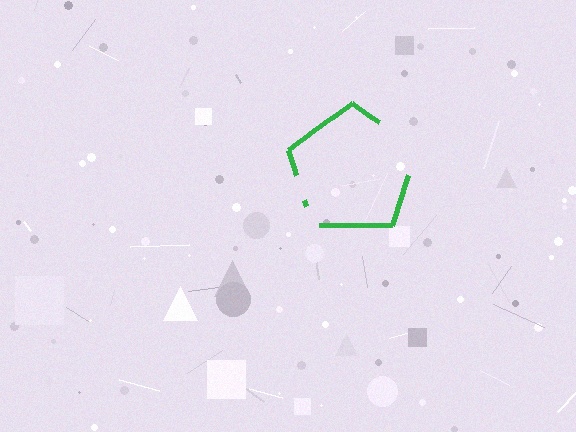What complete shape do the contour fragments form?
The contour fragments form a pentagon.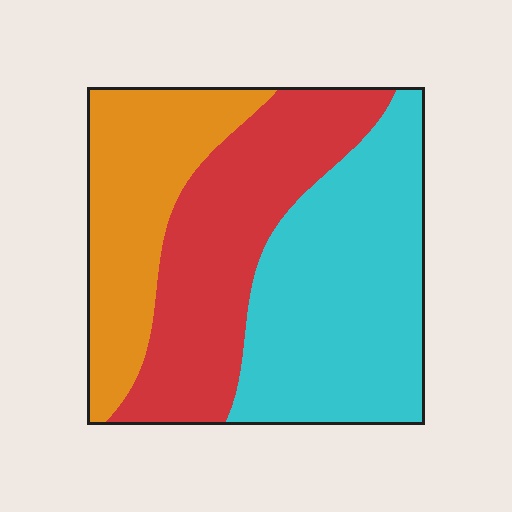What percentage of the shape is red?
Red takes up about one third (1/3) of the shape.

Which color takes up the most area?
Cyan, at roughly 40%.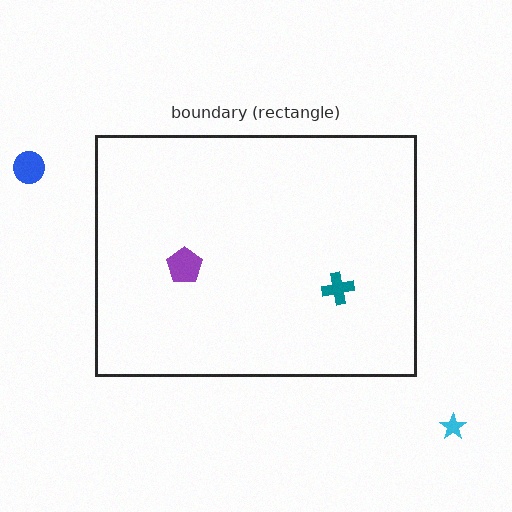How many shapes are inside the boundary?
2 inside, 2 outside.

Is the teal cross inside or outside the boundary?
Inside.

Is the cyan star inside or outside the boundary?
Outside.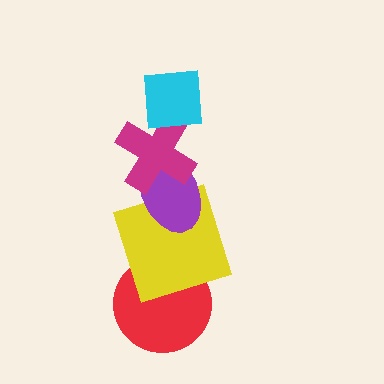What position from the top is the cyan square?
The cyan square is 1st from the top.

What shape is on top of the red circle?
The yellow square is on top of the red circle.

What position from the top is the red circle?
The red circle is 5th from the top.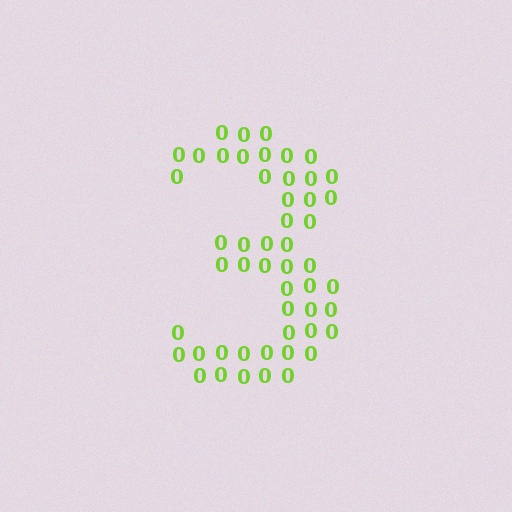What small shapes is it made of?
It is made of small digit 0's.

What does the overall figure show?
The overall figure shows the digit 3.